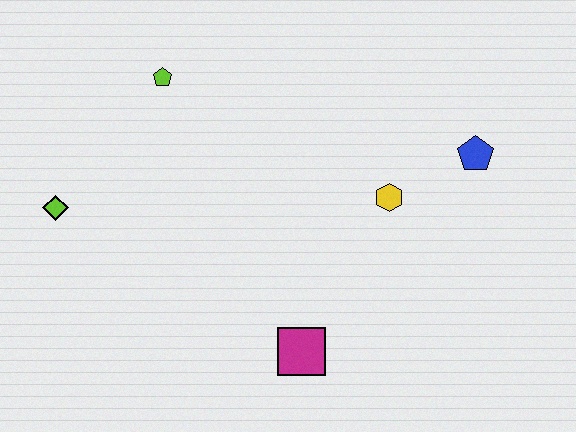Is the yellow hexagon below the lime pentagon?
Yes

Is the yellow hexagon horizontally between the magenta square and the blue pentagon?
Yes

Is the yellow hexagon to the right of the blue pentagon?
No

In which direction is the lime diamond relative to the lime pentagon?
The lime diamond is below the lime pentagon.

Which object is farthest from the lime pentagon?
The blue pentagon is farthest from the lime pentagon.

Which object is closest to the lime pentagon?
The lime diamond is closest to the lime pentagon.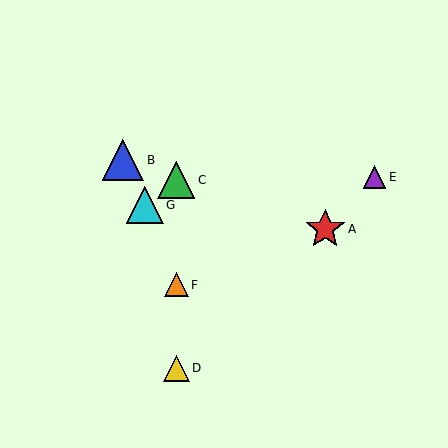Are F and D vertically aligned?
Yes, both are at x≈176.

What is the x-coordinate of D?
Object D is at x≈176.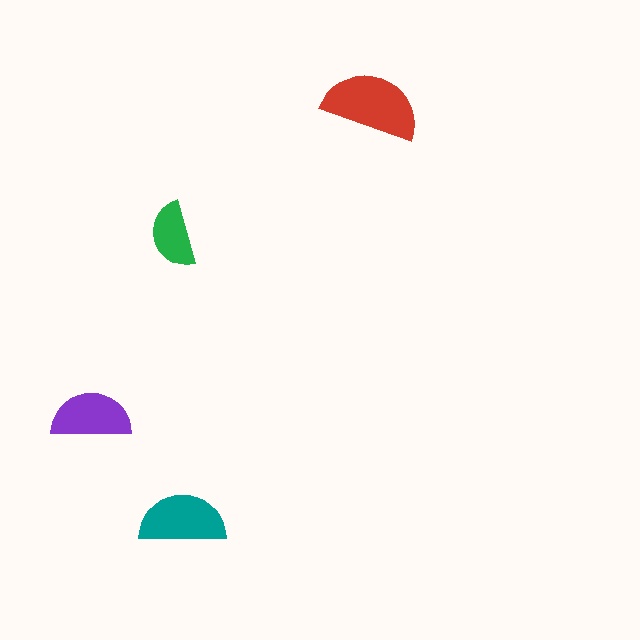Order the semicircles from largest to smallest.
the red one, the teal one, the purple one, the green one.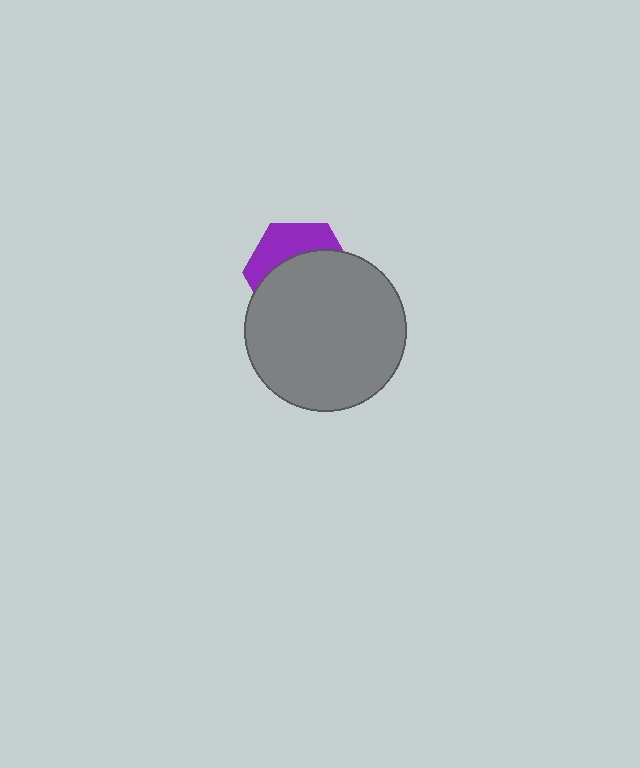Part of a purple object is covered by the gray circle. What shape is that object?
It is a hexagon.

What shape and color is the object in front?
The object in front is a gray circle.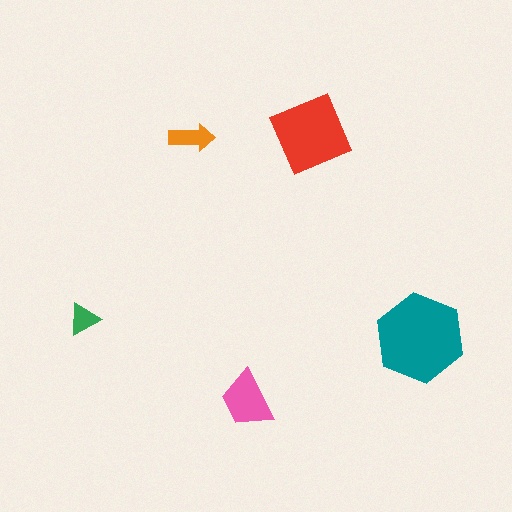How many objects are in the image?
There are 5 objects in the image.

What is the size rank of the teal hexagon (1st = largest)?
1st.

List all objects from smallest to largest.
The green triangle, the orange arrow, the pink trapezoid, the red diamond, the teal hexagon.